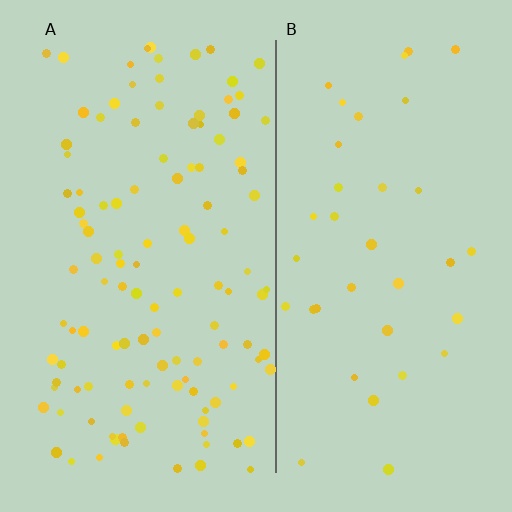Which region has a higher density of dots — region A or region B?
A (the left).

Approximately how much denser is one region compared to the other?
Approximately 3.1× — region A over region B.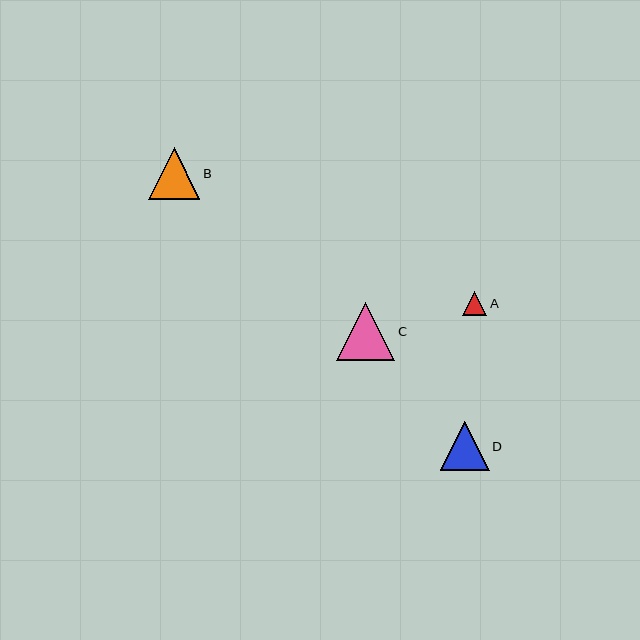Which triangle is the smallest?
Triangle A is the smallest with a size of approximately 24 pixels.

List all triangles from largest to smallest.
From largest to smallest: C, B, D, A.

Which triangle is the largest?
Triangle C is the largest with a size of approximately 58 pixels.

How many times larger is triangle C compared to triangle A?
Triangle C is approximately 2.4 times the size of triangle A.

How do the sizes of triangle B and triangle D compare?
Triangle B and triangle D are approximately the same size.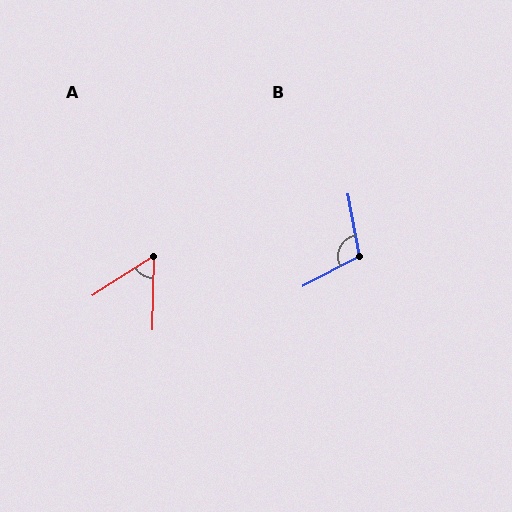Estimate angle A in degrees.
Approximately 56 degrees.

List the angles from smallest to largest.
A (56°), B (107°).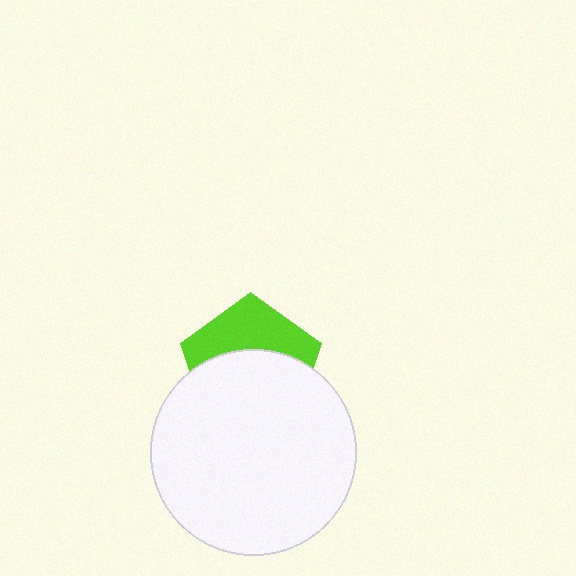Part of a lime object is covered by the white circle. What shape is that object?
It is a pentagon.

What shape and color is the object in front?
The object in front is a white circle.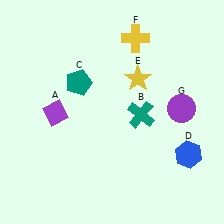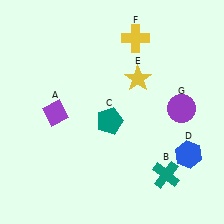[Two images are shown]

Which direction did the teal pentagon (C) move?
The teal pentagon (C) moved down.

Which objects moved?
The objects that moved are: the teal cross (B), the teal pentagon (C).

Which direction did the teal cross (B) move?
The teal cross (B) moved down.